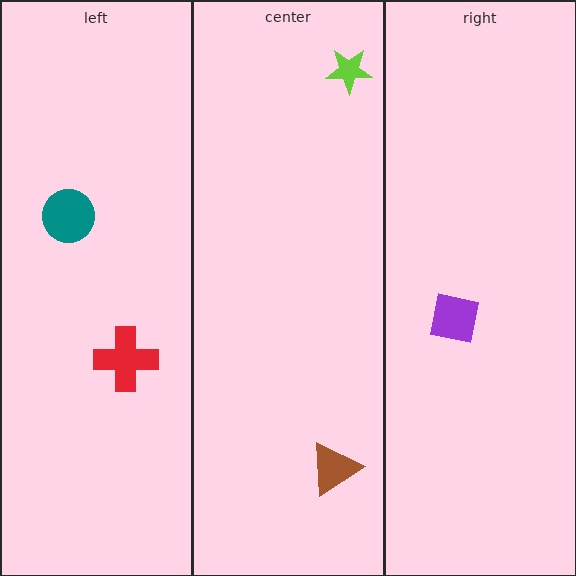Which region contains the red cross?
The left region.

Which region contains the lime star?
The center region.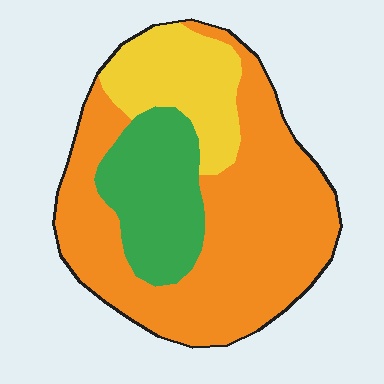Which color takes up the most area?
Orange, at roughly 60%.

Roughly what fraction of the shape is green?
Green takes up less than a quarter of the shape.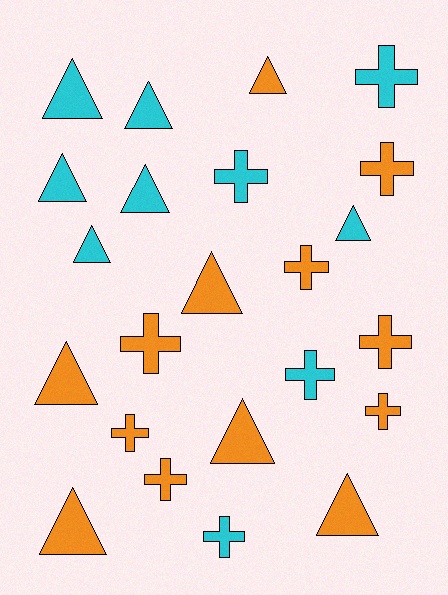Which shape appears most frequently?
Triangle, with 12 objects.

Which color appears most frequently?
Orange, with 13 objects.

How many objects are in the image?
There are 23 objects.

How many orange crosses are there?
There are 7 orange crosses.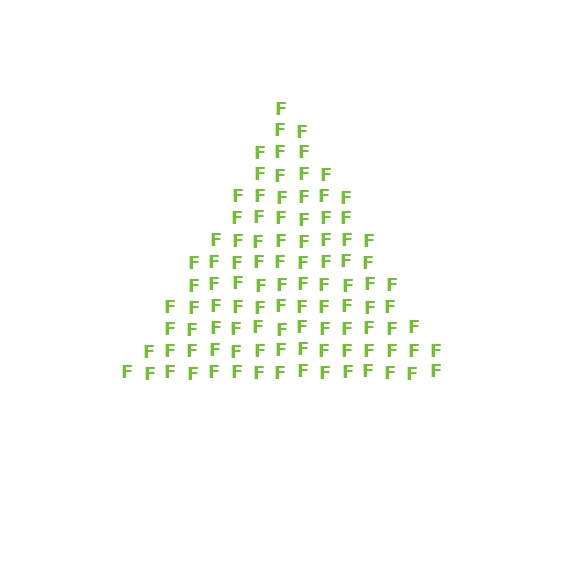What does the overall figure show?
The overall figure shows a triangle.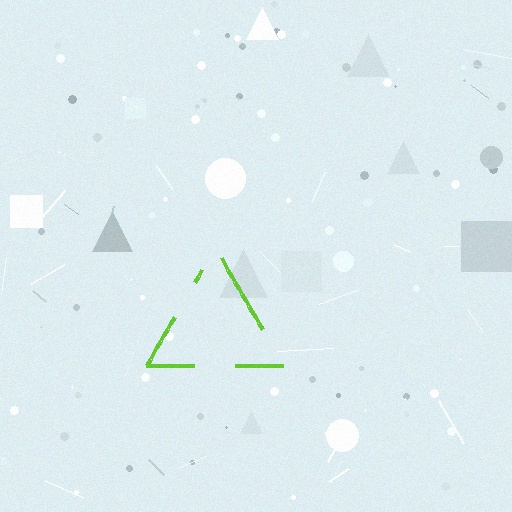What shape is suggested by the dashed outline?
The dashed outline suggests a triangle.